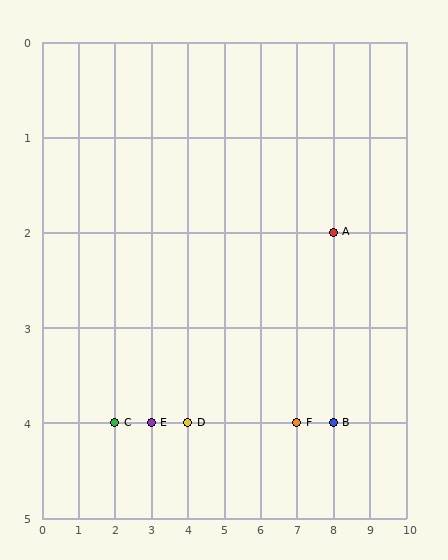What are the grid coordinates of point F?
Point F is at grid coordinates (7, 4).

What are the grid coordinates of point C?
Point C is at grid coordinates (2, 4).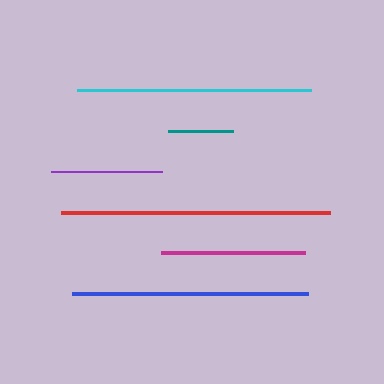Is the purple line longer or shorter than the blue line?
The blue line is longer than the purple line.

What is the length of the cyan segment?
The cyan segment is approximately 235 pixels long.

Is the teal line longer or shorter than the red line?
The red line is longer than the teal line.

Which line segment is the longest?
The red line is the longest at approximately 269 pixels.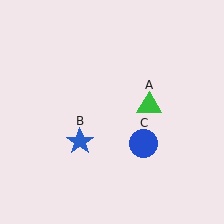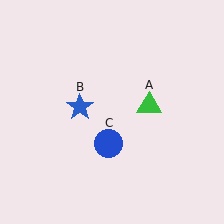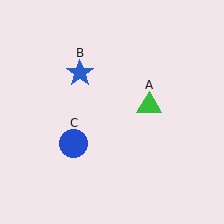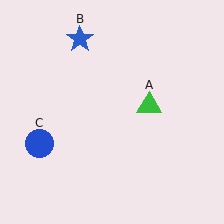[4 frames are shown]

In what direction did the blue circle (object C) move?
The blue circle (object C) moved left.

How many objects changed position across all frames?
2 objects changed position: blue star (object B), blue circle (object C).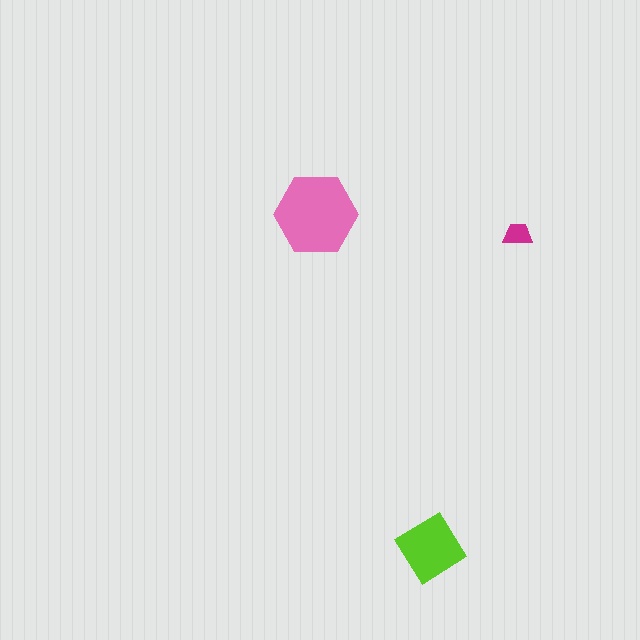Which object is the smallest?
The magenta trapezoid.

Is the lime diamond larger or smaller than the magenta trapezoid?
Larger.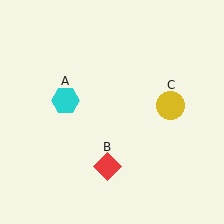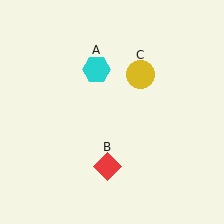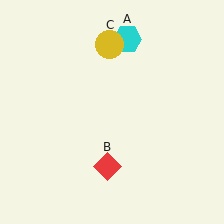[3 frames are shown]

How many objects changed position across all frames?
2 objects changed position: cyan hexagon (object A), yellow circle (object C).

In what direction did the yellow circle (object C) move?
The yellow circle (object C) moved up and to the left.